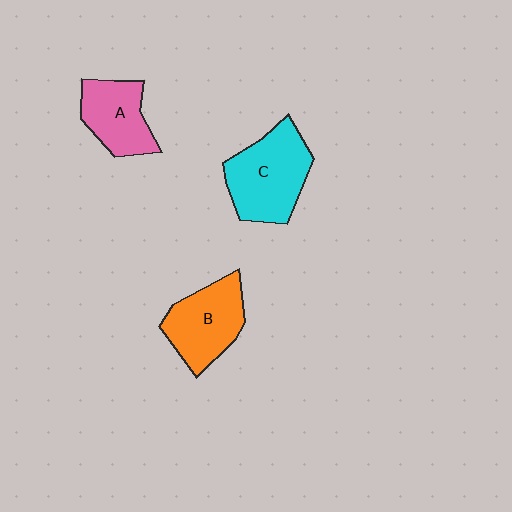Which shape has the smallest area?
Shape A (pink).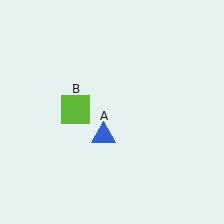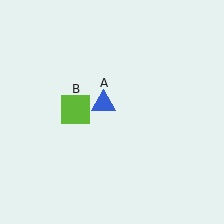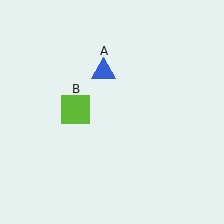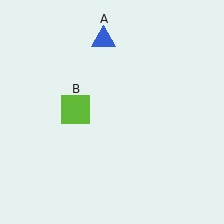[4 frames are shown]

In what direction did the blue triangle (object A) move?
The blue triangle (object A) moved up.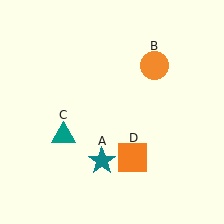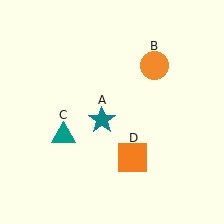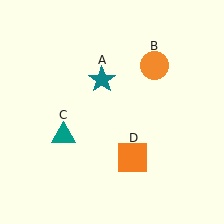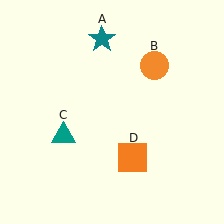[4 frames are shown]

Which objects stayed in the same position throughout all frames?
Orange circle (object B) and teal triangle (object C) and orange square (object D) remained stationary.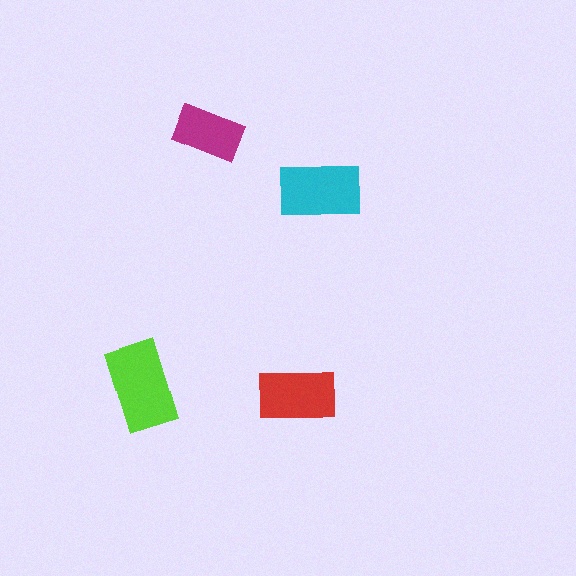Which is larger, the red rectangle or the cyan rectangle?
The cyan one.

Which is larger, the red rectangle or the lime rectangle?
The lime one.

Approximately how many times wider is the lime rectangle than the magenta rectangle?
About 1.5 times wider.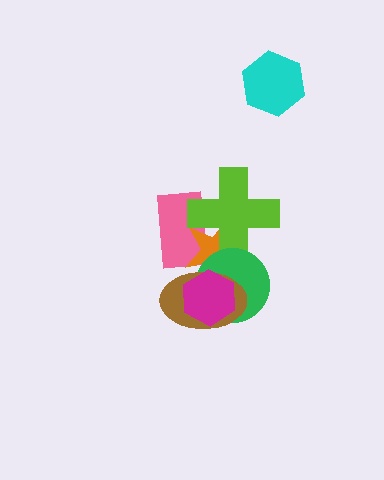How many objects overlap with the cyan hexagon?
0 objects overlap with the cyan hexagon.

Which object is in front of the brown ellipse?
The magenta hexagon is in front of the brown ellipse.